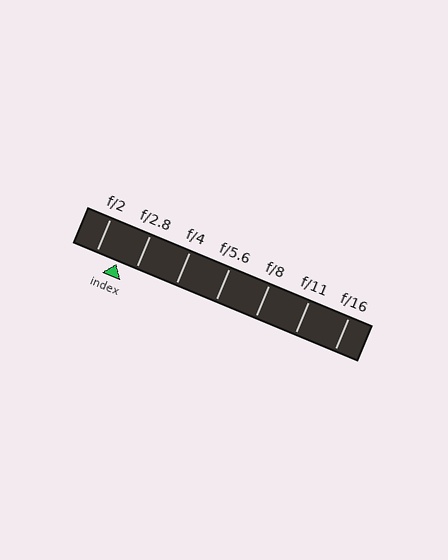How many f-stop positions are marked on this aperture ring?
There are 7 f-stop positions marked.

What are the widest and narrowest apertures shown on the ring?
The widest aperture shown is f/2 and the narrowest is f/16.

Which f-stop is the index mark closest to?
The index mark is closest to f/2.8.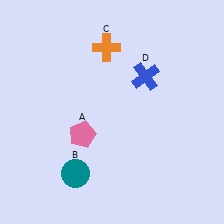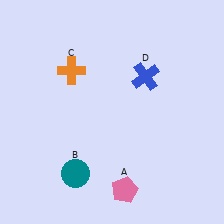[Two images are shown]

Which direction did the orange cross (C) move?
The orange cross (C) moved left.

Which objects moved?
The objects that moved are: the pink pentagon (A), the orange cross (C).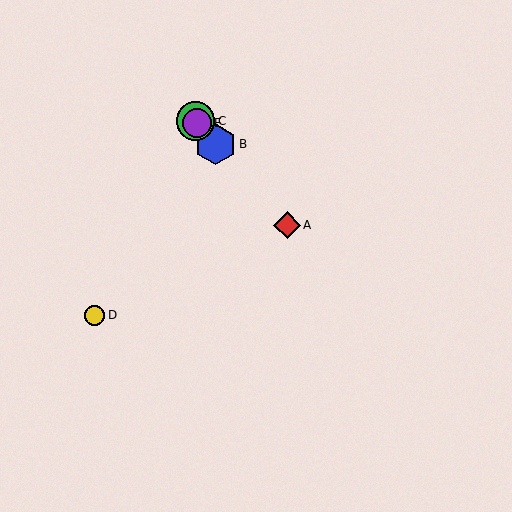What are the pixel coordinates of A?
Object A is at (287, 225).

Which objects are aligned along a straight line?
Objects A, B, C, E are aligned along a straight line.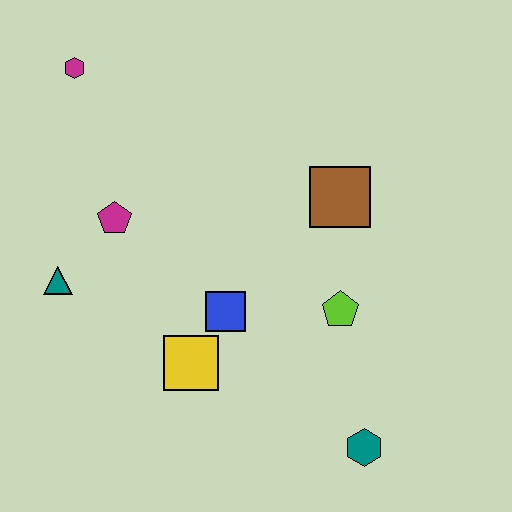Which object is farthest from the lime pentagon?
The magenta hexagon is farthest from the lime pentagon.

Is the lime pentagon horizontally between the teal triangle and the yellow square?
No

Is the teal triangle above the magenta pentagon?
No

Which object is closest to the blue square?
The yellow square is closest to the blue square.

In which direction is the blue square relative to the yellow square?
The blue square is above the yellow square.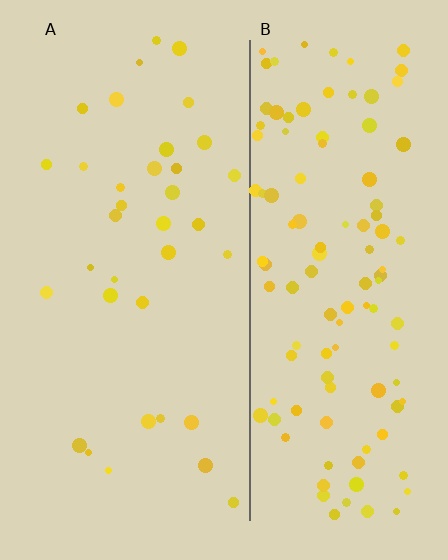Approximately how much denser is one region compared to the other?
Approximately 3.3× — region B over region A.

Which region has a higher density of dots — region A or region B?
B (the right).